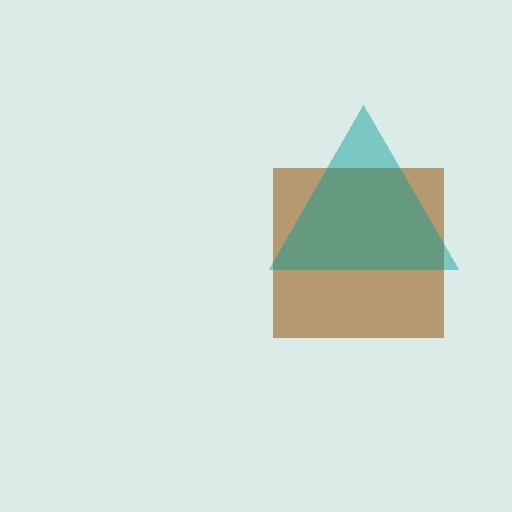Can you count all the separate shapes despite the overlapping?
Yes, there are 2 separate shapes.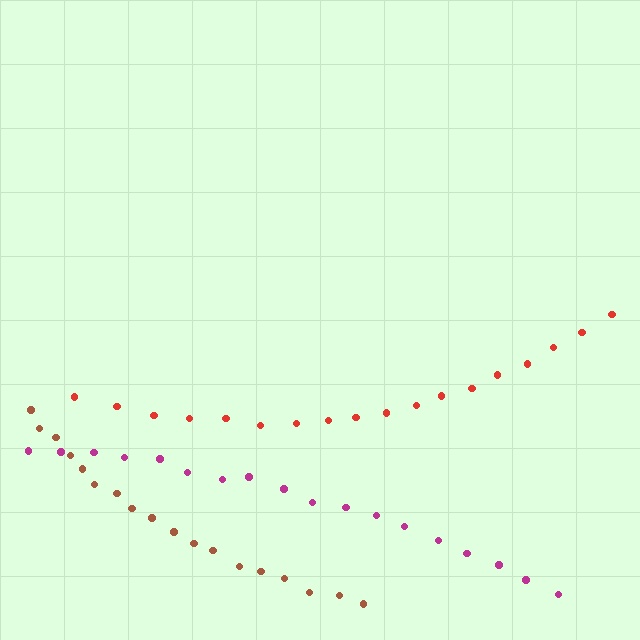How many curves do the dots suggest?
There are 3 distinct paths.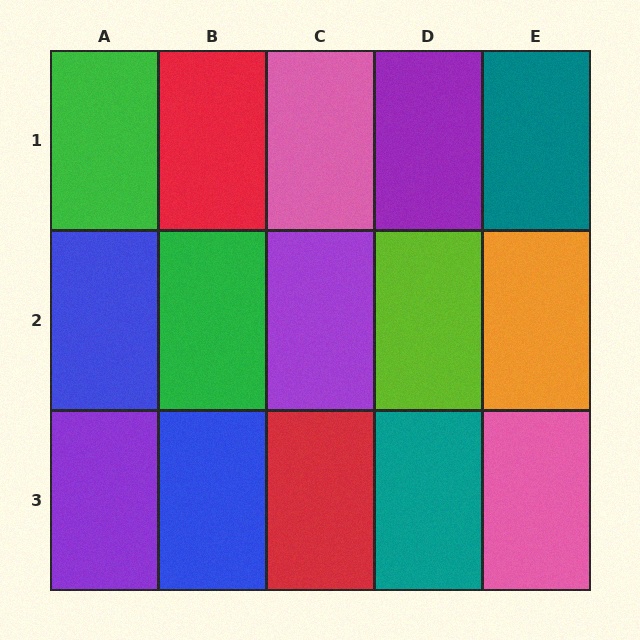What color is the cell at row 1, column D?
Purple.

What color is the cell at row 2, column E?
Orange.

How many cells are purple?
3 cells are purple.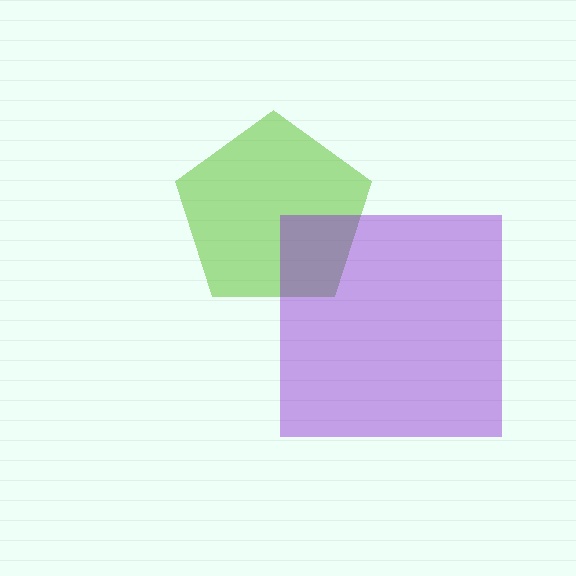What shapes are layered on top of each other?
The layered shapes are: a lime pentagon, a purple square.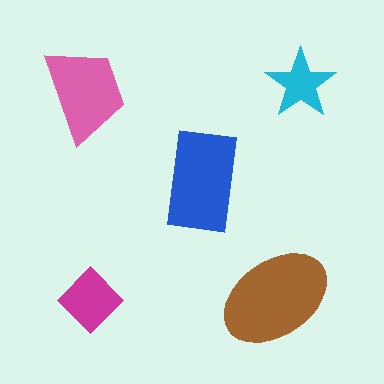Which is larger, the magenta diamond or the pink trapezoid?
The pink trapezoid.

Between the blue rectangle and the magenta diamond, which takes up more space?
The blue rectangle.